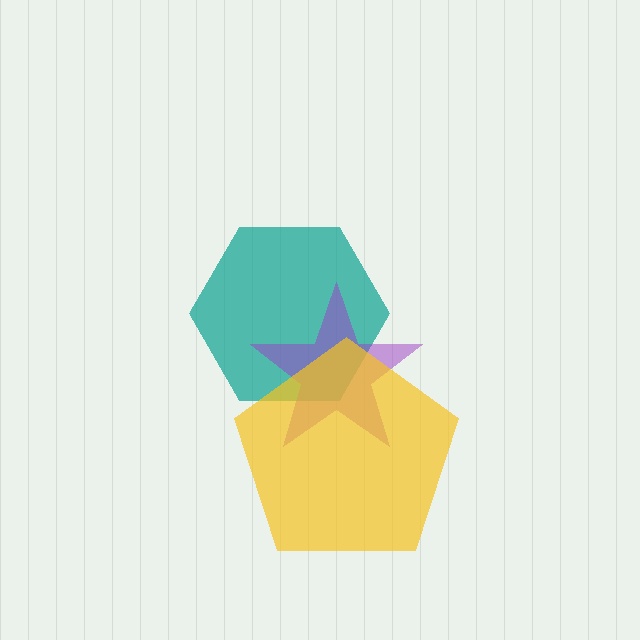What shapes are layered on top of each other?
The layered shapes are: a teal hexagon, a purple star, a yellow pentagon.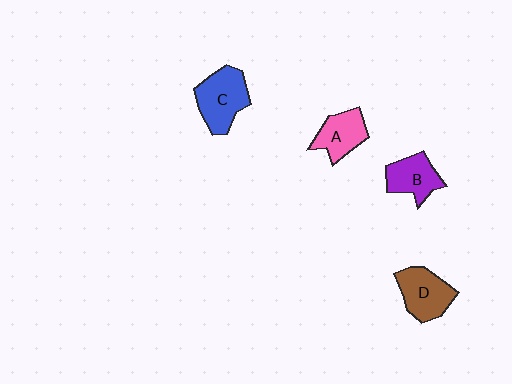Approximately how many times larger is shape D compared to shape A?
Approximately 1.2 times.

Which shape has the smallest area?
Shape A (pink).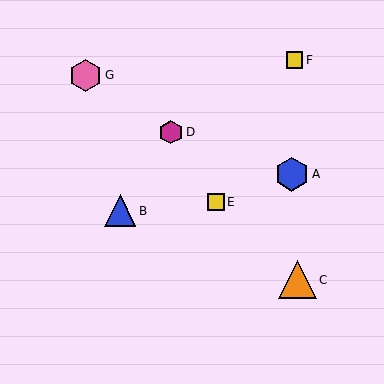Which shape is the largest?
The orange triangle (labeled C) is the largest.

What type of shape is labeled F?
Shape F is a yellow square.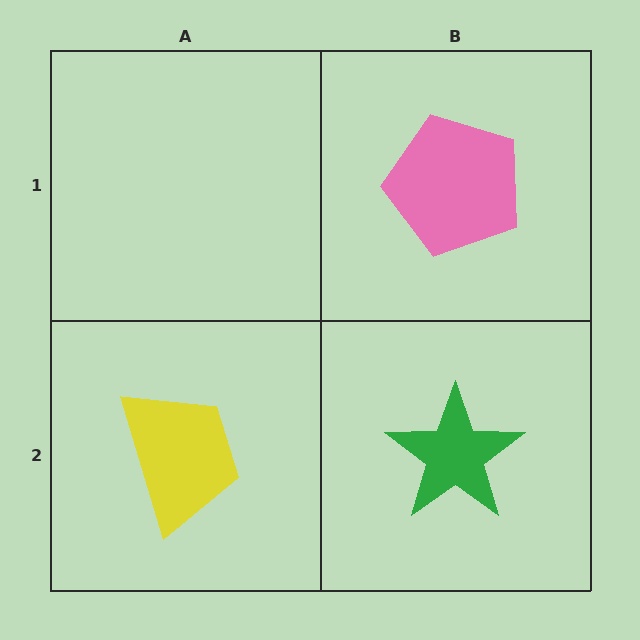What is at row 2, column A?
A yellow trapezoid.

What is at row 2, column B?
A green star.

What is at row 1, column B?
A pink pentagon.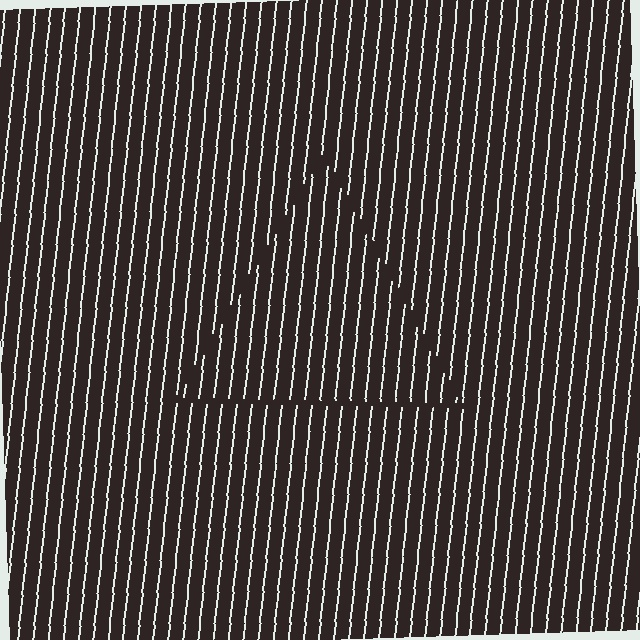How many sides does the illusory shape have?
3 sides — the line-ends trace a triangle.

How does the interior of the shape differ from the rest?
The interior of the shape contains the same grating, shifted by half a period — the contour is defined by the phase discontinuity where line-ends from the inner and outer gratings abut.